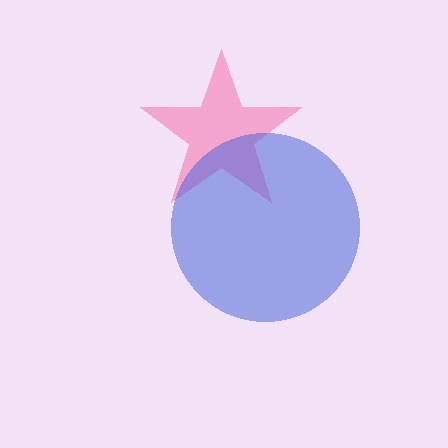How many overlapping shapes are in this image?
There are 2 overlapping shapes in the image.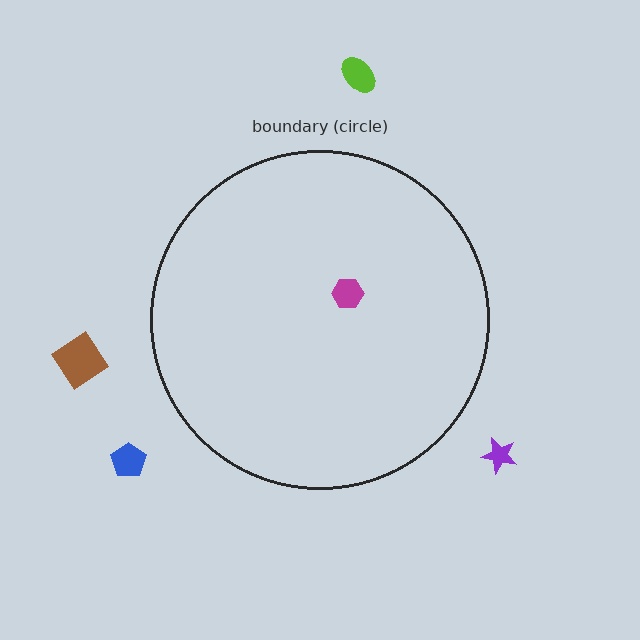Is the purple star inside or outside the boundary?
Outside.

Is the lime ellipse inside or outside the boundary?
Outside.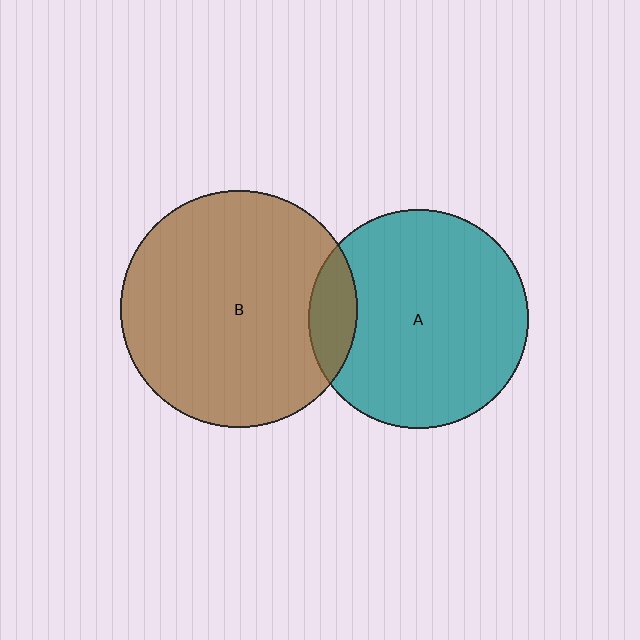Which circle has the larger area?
Circle B (brown).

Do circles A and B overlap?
Yes.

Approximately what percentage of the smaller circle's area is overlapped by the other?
Approximately 10%.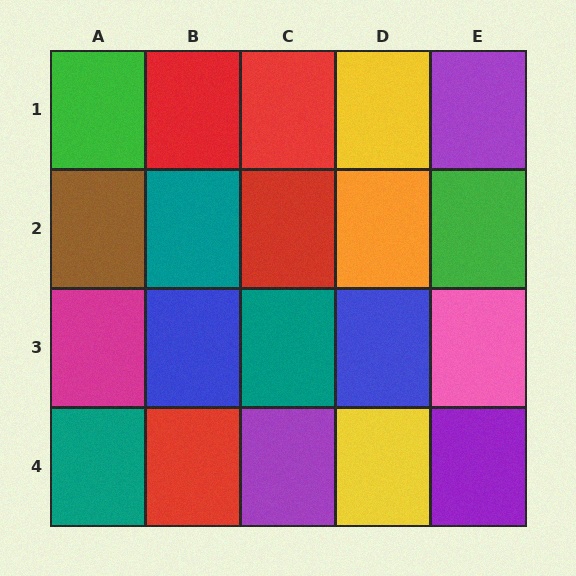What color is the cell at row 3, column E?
Pink.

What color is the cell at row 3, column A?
Magenta.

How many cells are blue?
2 cells are blue.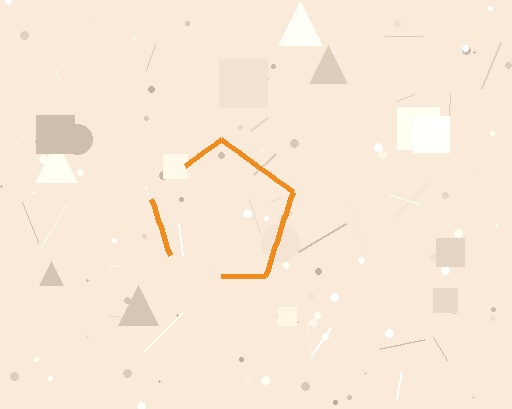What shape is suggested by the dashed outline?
The dashed outline suggests a pentagon.